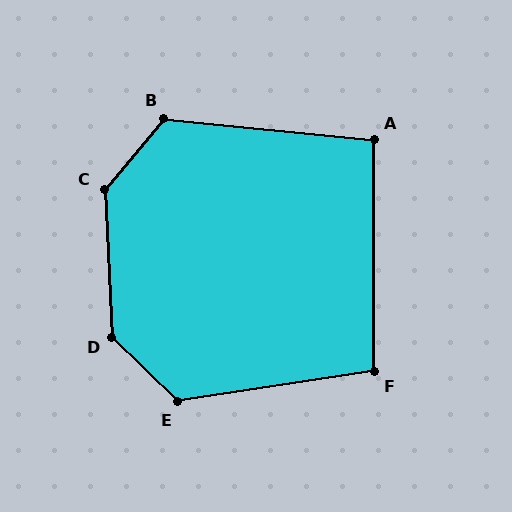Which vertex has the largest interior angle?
C, at approximately 137 degrees.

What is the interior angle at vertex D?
Approximately 137 degrees (obtuse).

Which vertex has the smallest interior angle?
A, at approximately 96 degrees.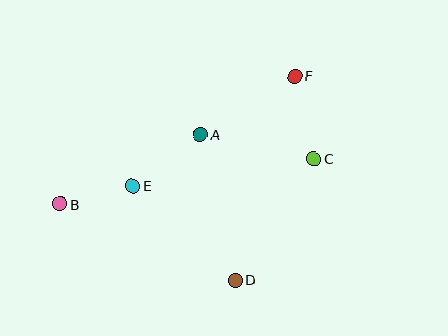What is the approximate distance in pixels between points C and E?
The distance between C and E is approximately 184 pixels.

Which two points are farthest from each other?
Points B and F are farthest from each other.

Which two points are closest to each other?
Points B and E are closest to each other.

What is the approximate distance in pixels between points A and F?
The distance between A and F is approximately 111 pixels.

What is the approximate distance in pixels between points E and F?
The distance between E and F is approximately 196 pixels.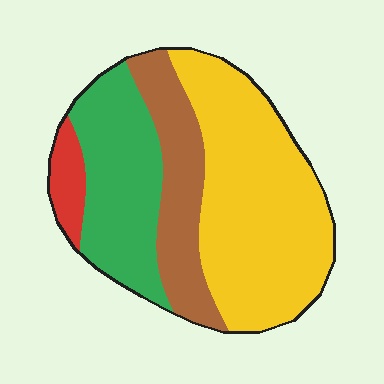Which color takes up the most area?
Yellow, at roughly 45%.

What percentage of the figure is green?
Green covers 27% of the figure.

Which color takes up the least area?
Red, at roughly 5%.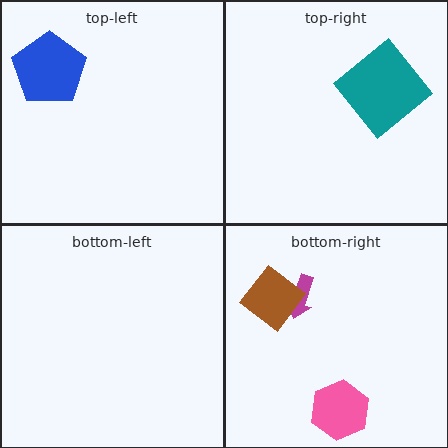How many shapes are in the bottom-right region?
3.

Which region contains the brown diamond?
The bottom-right region.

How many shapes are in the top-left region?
1.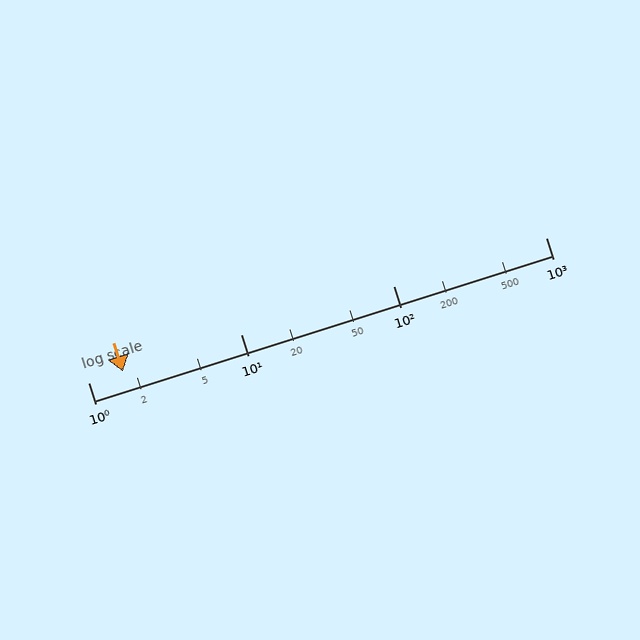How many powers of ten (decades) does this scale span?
The scale spans 3 decades, from 1 to 1000.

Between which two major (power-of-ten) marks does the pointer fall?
The pointer is between 1 and 10.